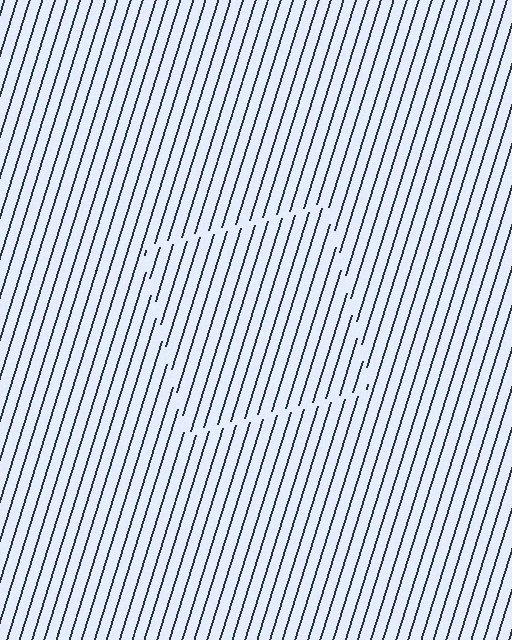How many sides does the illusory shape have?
4 sides — the line-ends trace a square.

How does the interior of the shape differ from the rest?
The interior of the shape contains the same grating, shifted by half a period — the contour is defined by the phase discontinuity where line-ends from the inner and outer gratings abut.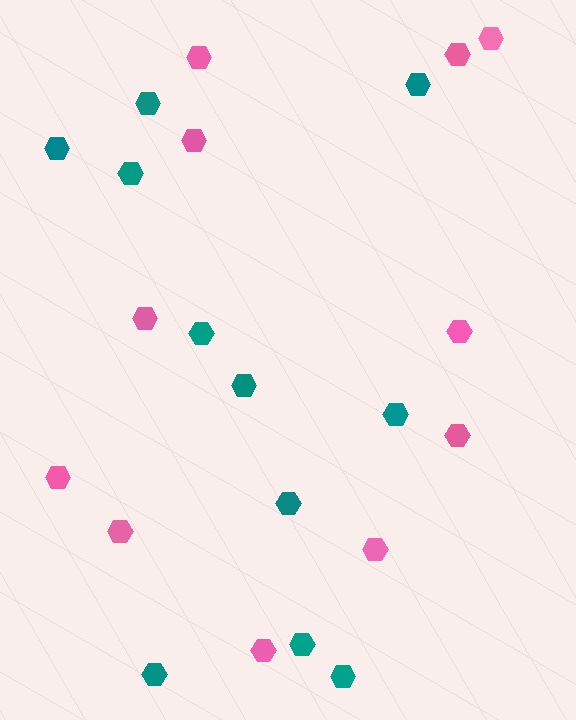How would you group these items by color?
There are 2 groups: one group of pink hexagons (11) and one group of teal hexagons (11).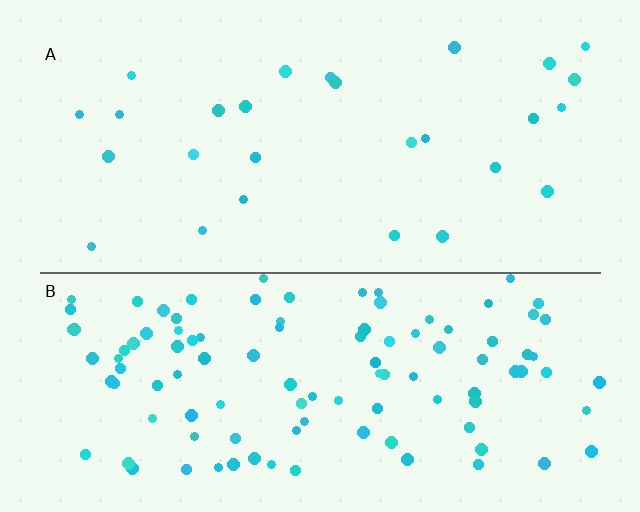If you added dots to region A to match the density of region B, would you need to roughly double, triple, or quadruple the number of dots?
Approximately quadruple.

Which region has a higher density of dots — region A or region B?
B (the bottom).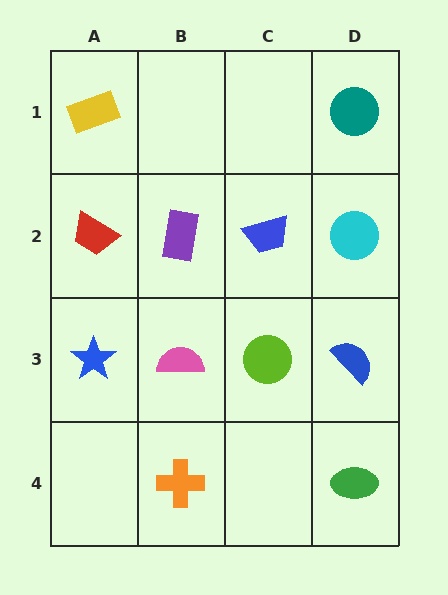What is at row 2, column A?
A red trapezoid.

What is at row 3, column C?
A lime circle.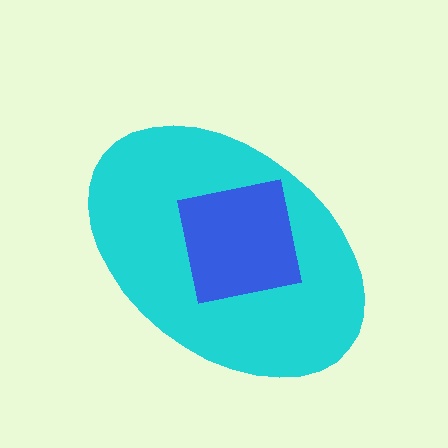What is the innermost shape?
The blue square.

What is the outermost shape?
The cyan ellipse.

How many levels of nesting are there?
2.